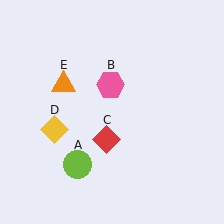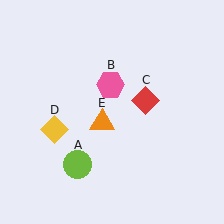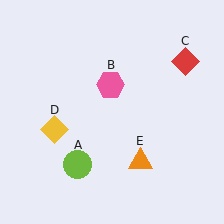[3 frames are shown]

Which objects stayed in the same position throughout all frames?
Lime circle (object A) and pink hexagon (object B) and yellow diamond (object D) remained stationary.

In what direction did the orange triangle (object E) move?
The orange triangle (object E) moved down and to the right.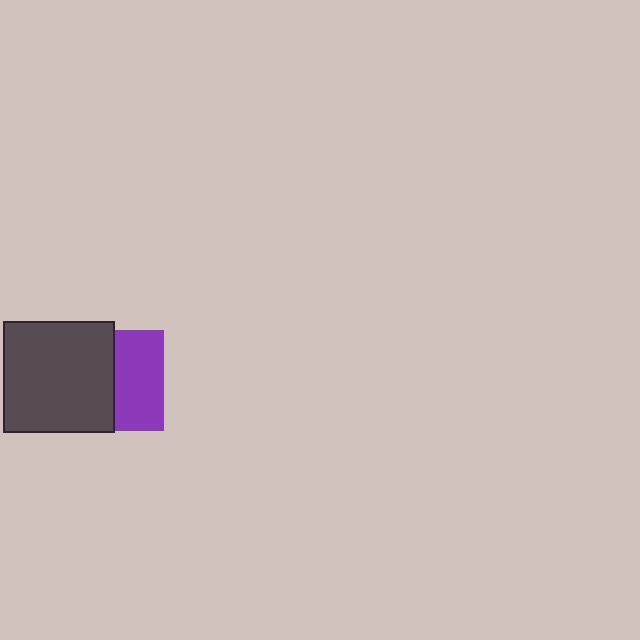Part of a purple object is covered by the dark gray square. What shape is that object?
It is a square.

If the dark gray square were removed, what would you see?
You would see the complete purple square.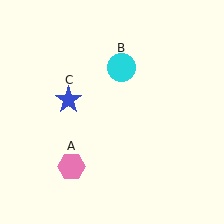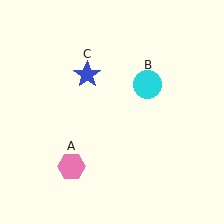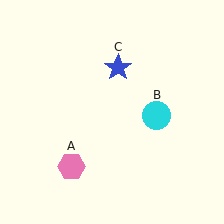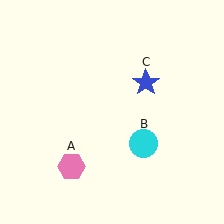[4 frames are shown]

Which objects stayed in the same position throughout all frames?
Pink hexagon (object A) remained stationary.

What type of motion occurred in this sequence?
The cyan circle (object B), blue star (object C) rotated clockwise around the center of the scene.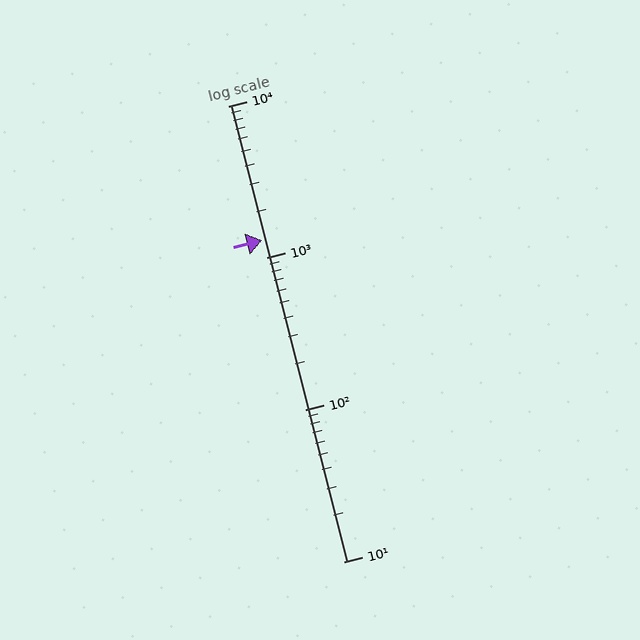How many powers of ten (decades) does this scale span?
The scale spans 3 decades, from 10 to 10000.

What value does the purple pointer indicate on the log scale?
The pointer indicates approximately 1300.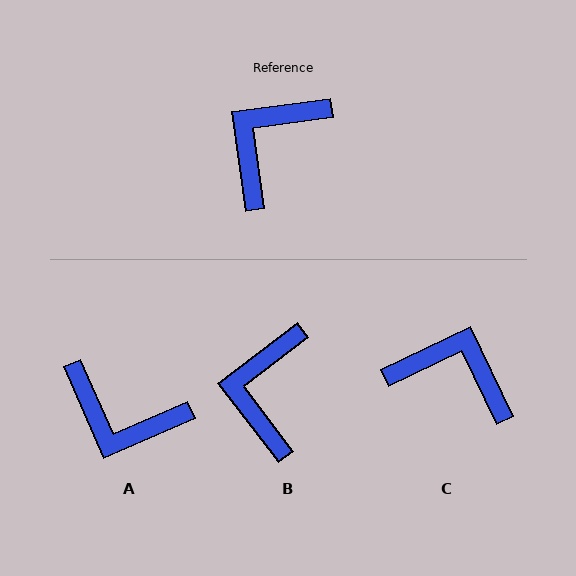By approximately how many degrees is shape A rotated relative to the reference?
Approximately 106 degrees counter-clockwise.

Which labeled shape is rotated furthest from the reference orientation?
A, about 106 degrees away.